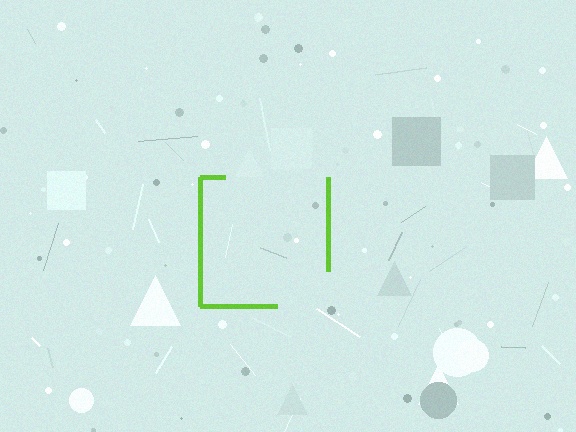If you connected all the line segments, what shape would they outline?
They would outline a square.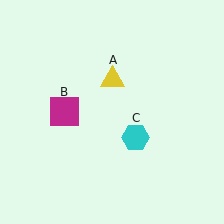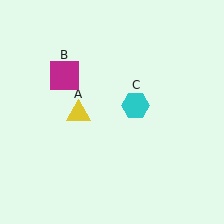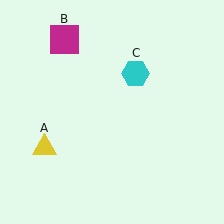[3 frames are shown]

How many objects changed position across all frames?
3 objects changed position: yellow triangle (object A), magenta square (object B), cyan hexagon (object C).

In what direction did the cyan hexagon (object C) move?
The cyan hexagon (object C) moved up.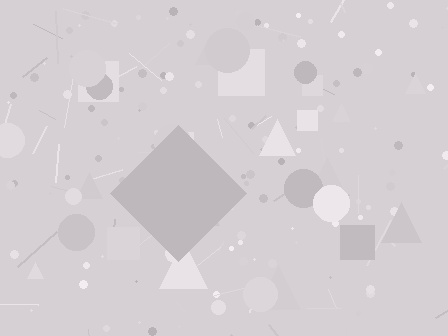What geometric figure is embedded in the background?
A diamond is embedded in the background.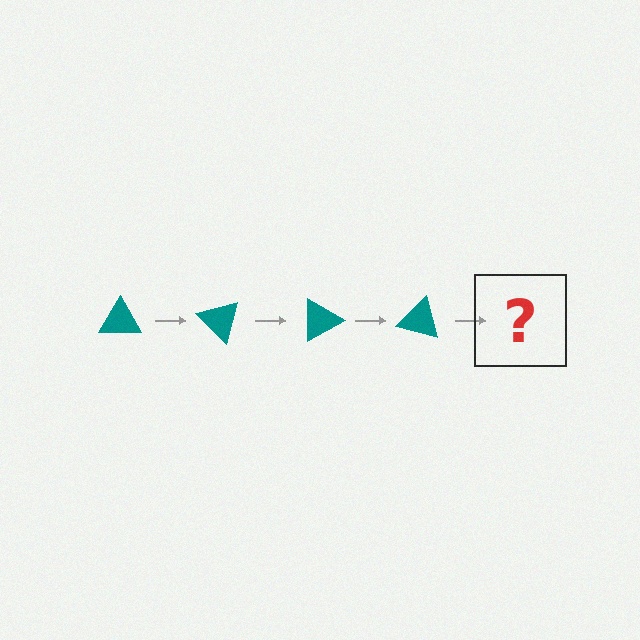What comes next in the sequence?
The next element should be a teal triangle rotated 180 degrees.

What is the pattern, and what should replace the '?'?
The pattern is that the triangle rotates 45 degrees each step. The '?' should be a teal triangle rotated 180 degrees.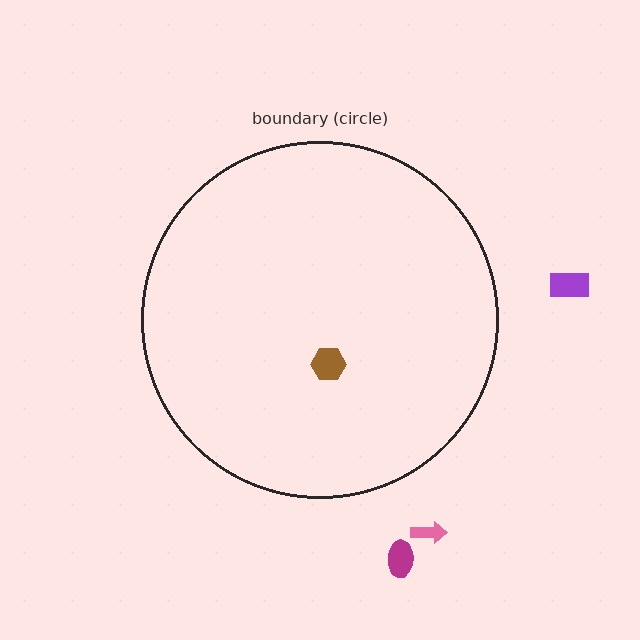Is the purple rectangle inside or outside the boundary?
Outside.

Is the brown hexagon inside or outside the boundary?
Inside.